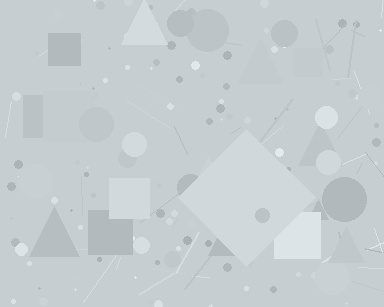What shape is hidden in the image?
A diamond is hidden in the image.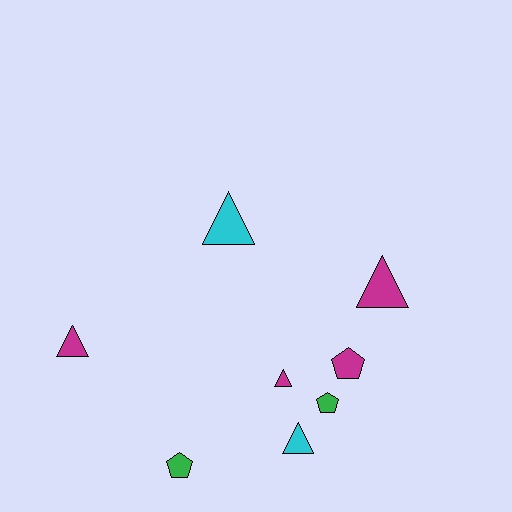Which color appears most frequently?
Magenta, with 4 objects.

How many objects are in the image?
There are 8 objects.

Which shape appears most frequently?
Triangle, with 5 objects.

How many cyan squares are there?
There are no cyan squares.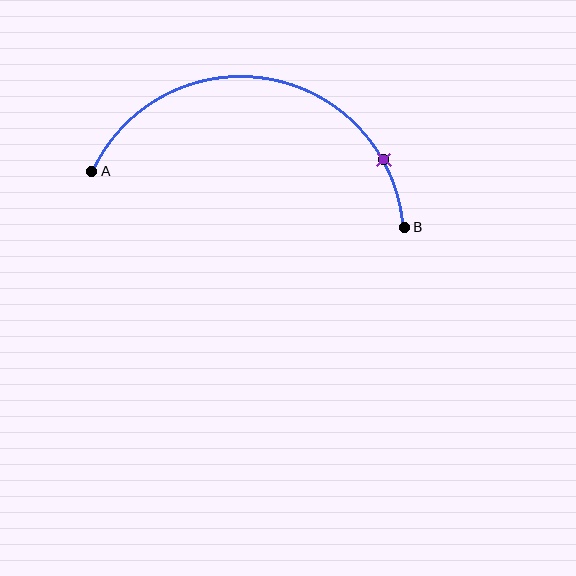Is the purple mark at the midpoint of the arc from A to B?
No. The purple mark lies on the arc but is closer to endpoint B. The arc midpoint would be at the point on the curve equidistant along the arc from both A and B.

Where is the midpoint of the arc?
The arc midpoint is the point on the curve farthest from the straight line joining A and B. It sits above that line.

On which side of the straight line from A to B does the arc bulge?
The arc bulges above the straight line connecting A and B.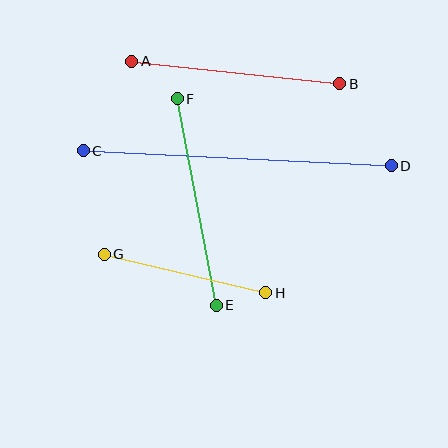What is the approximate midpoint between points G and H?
The midpoint is at approximately (185, 274) pixels.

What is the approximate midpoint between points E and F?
The midpoint is at approximately (197, 202) pixels.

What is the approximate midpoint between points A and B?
The midpoint is at approximately (236, 72) pixels.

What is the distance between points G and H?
The distance is approximately 166 pixels.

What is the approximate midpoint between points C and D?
The midpoint is at approximately (237, 158) pixels.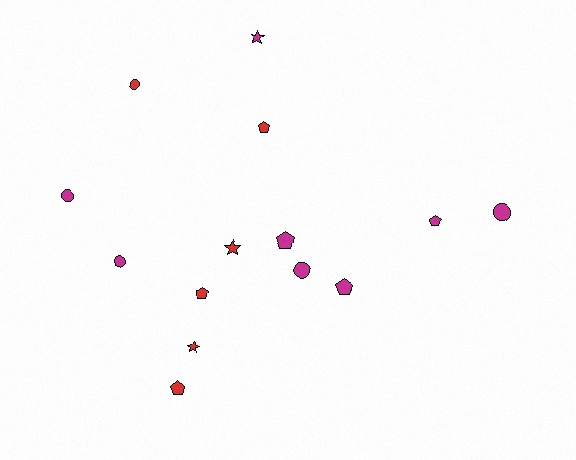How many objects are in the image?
There are 14 objects.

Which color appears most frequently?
Magenta, with 8 objects.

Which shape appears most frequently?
Pentagon, with 6 objects.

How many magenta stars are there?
There is 1 magenta star.